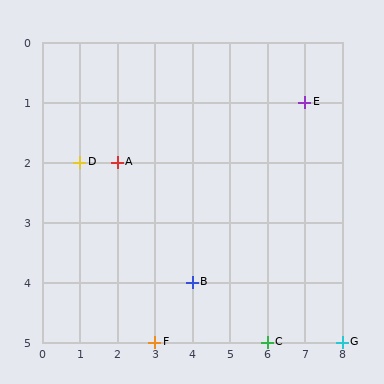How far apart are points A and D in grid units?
Points A and D are 1 column apart.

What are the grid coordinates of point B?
Point B is at grid coordinates (4, 4).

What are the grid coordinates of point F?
Point F is at grid coordinates (3, 5).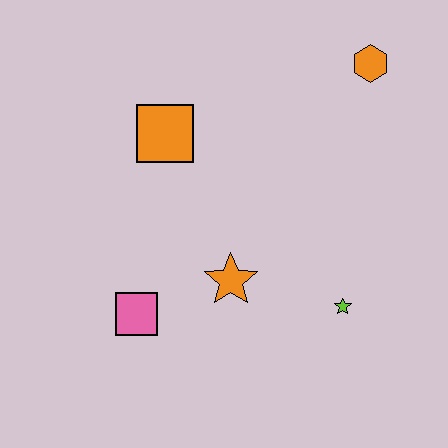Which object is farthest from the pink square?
The orange hexagon is farthest from the pink square.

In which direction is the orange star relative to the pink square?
The orange star is to the right of the pink square.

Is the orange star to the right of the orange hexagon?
No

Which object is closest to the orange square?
The orange star is closest to the orange square.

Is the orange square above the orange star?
Yes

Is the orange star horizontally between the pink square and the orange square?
No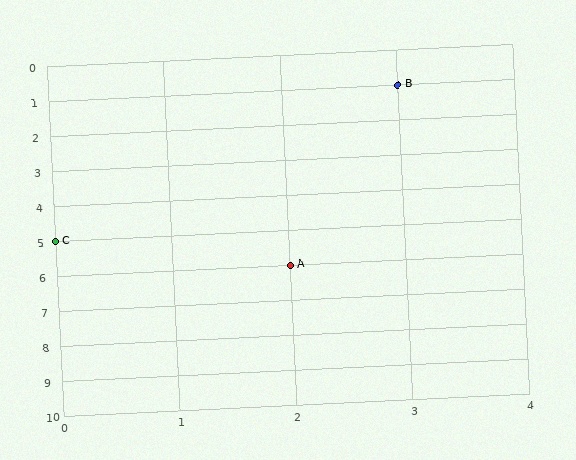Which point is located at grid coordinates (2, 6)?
Point A is at (2, 6).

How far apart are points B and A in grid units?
Points B and A are 1 column and 5 rows apart (about 5.1 grid units diagonally).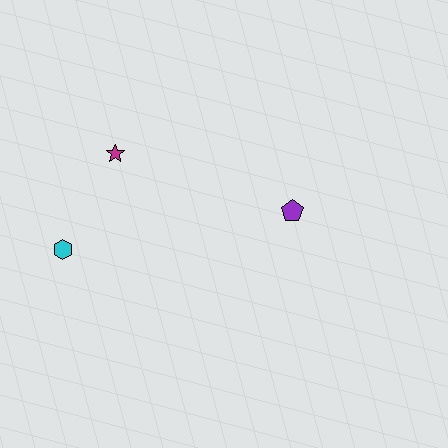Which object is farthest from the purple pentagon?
The cyan hexagon is farthest from the purple pentagon.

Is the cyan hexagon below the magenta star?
Yes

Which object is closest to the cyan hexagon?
The magenta star is closest to the cyan hexagon.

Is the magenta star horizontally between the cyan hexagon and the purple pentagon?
Yes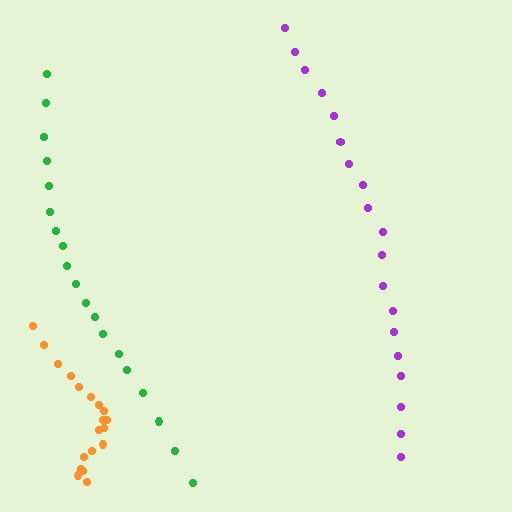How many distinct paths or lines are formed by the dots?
There are 3 distinct paths.